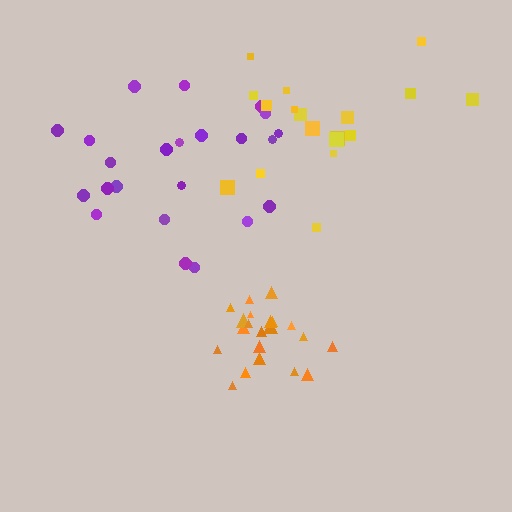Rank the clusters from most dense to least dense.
orange, purple, yellow.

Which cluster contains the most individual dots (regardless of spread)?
Purple (23).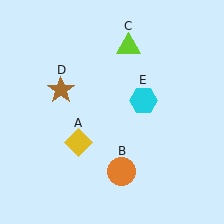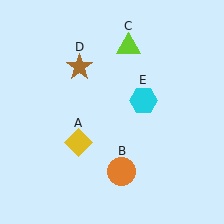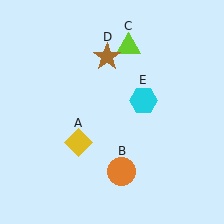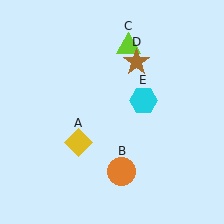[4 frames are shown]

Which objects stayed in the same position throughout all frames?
Yellow diamond (object A) and orange circle (object B) and lime triangle (object C) and cyan hexagon (object E) remained stationary.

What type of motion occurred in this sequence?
The brown star (object D) rotated clockwise around the center of the scene.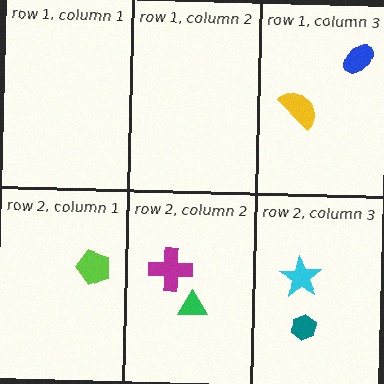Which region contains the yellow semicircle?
The row 1, column 3 region.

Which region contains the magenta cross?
The row 2, column 2 region.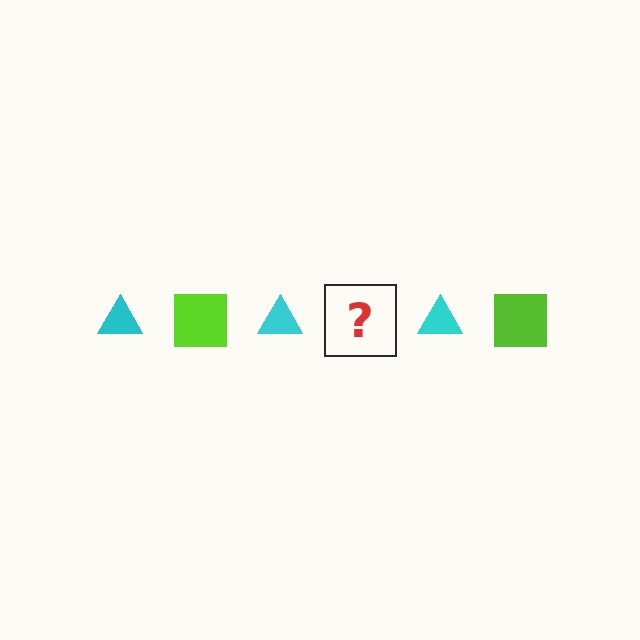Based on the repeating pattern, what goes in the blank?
The blank should be a lime square.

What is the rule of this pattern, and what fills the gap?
The rule is that the pattern alternates between cyan triangle and lime square. The gap should be filled with a lime square.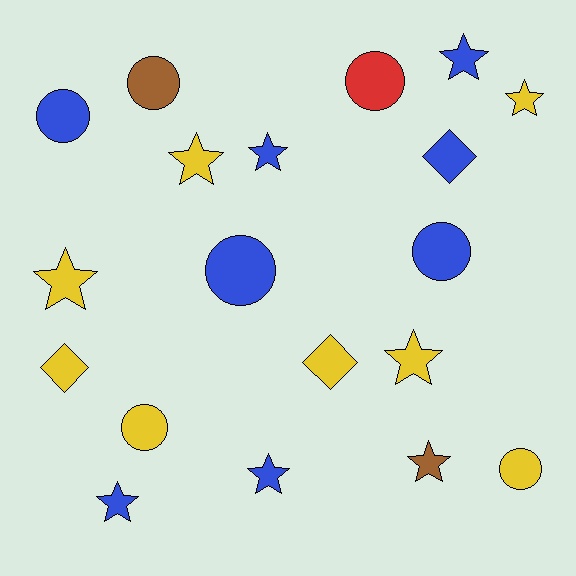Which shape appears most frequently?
Star, with 9 objects.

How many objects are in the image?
There are 19 objects.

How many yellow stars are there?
There are 4 yellow stars.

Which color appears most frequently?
Yellow, with 8 objects.